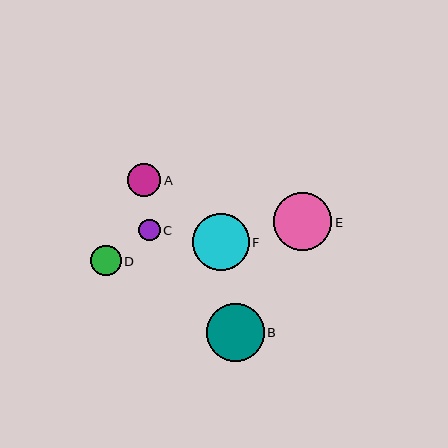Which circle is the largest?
Circle B is the largest with a size of approximately 58 pixels.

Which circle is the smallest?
Circle C is the smallest with a size of approximately 21 pixels.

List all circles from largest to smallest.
From largest to smallest: B, E, F, A, D, C.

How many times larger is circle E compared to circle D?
Circle E is approximately 1.9 times the size of circle D.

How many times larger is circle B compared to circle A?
Circle B is approximately 1.8 times the size of circle A.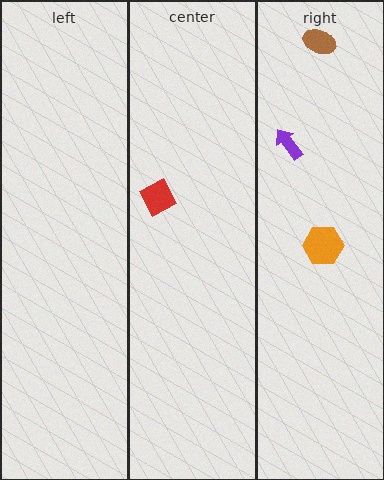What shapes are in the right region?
The purple arrow, the orange hexagon, the brown ellipse.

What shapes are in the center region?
The red diamond.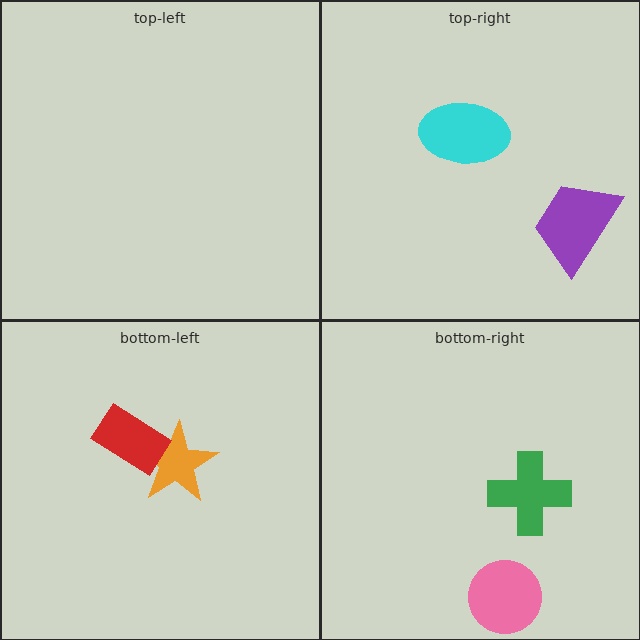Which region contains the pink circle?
The bottom-right region.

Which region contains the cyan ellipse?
The top-right region.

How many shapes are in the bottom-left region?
2.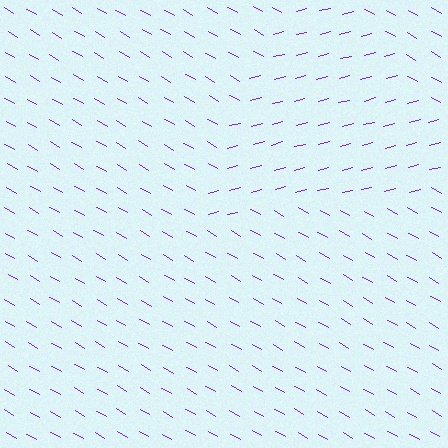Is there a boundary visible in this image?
Yes, there is a texture boundary formed by a change in line orientation.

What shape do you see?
I see a triangle.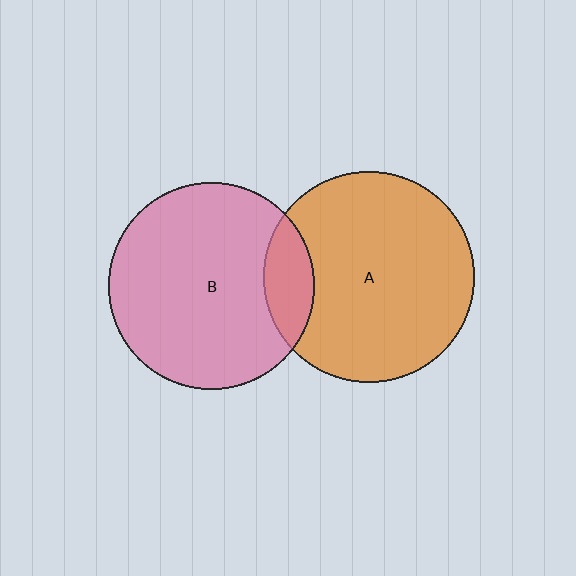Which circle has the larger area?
Circle A (orange).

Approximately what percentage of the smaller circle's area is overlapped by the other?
Approximately 15%.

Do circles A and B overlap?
Yes.